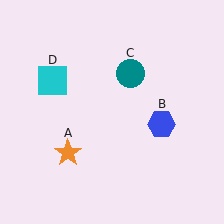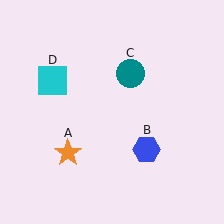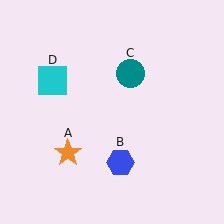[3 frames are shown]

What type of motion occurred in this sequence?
The blue hexagon (object B) rotated clockwise around the center of the scene.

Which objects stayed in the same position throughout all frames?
Orange star (object A) and teal circle (object C) and cyan square (object D) remained stationary.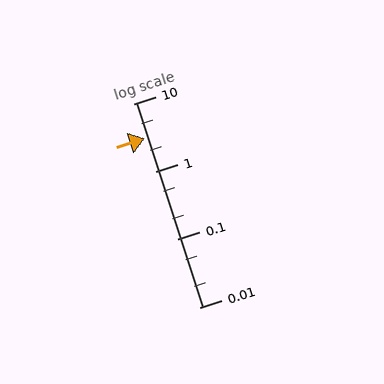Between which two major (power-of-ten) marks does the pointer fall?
The pointer is between 1 and 10.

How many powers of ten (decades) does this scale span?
The scale spans 3 decades, from 0.01 to 10.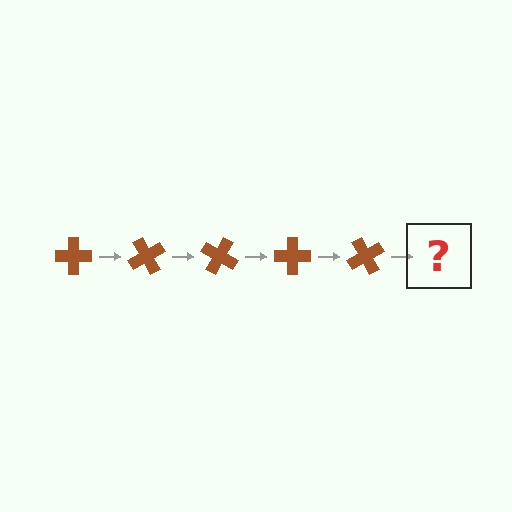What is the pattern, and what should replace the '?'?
The pattern is that the cross rotates 60 degrees each step. The '?' should be a brown cross rotated 300 degrees.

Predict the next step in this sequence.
The next step is a brown cross rotated 300 degrees.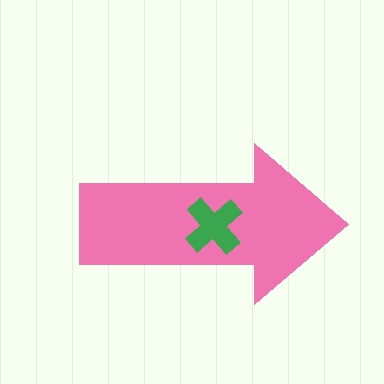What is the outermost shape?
The pink arrow.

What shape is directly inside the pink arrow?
The green cross.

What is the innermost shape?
The green cross.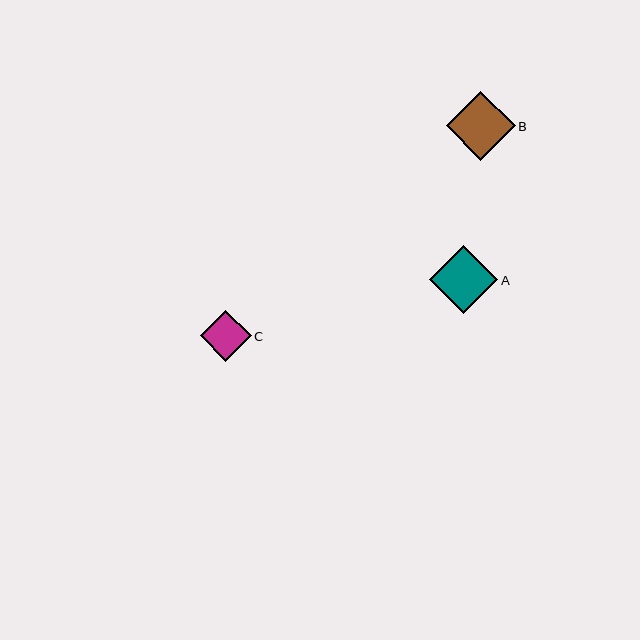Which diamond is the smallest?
Diamond C is the smallest with a size of approximately 51 pixels.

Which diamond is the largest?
Diamond B is the largest with a size of approximately 69 pixels.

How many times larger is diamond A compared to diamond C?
Diamond A is approximately 1.3 times the size of diamond C.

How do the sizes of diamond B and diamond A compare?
Diamond B and diamond A are approximately the same size.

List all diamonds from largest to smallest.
From largest to smallest: B, A, C.